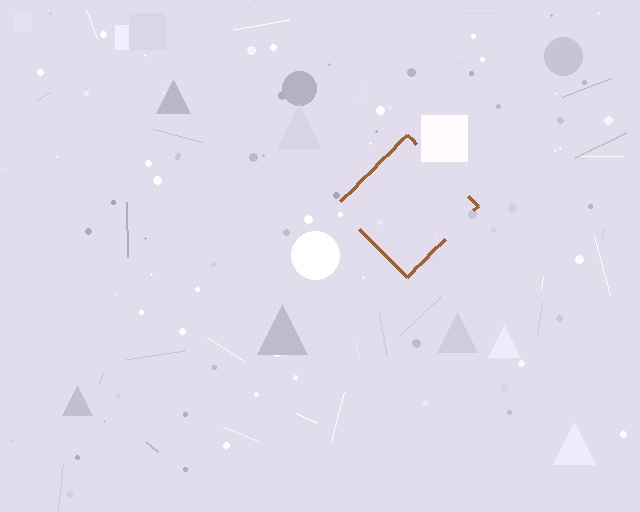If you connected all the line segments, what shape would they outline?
They would outline a diamond.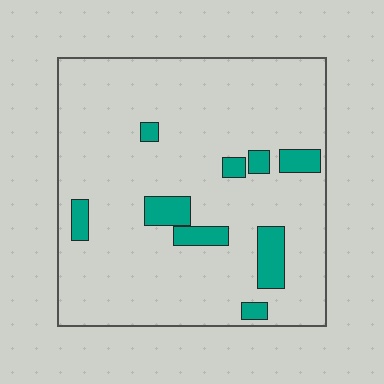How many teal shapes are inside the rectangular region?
9.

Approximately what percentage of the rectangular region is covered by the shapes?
Approximately 10%.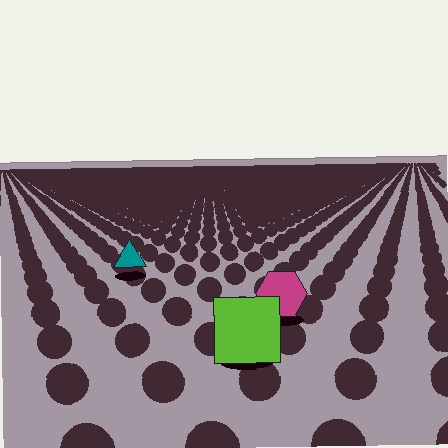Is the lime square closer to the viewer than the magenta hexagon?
Yes. The lime square is closer — you can tell from the texture gradient: the ground texture is coarser near it.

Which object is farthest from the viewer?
The teal triangle is farthest from the viewer. It appears smaller and the ground texture around it is denser.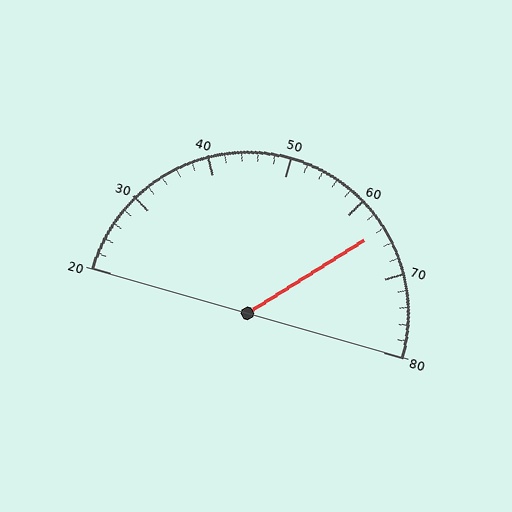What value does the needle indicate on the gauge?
The needle indicates approximately 64.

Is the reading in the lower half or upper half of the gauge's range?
The reading is in the upper half of the range (20 to 80).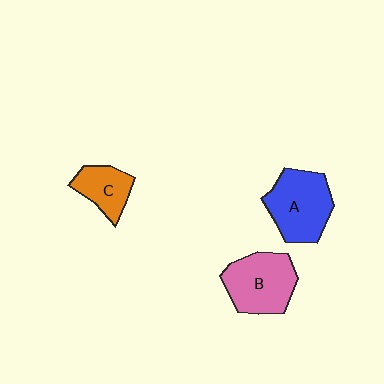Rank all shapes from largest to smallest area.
From largest to smallest: A (blue), B (pink), C (orange).